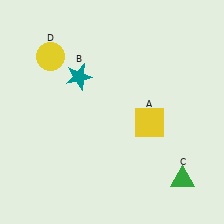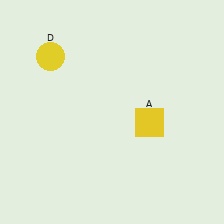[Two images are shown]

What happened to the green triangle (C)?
The green triangle (C) was removed in Image 2. It was in the bottom-right area of Image 1.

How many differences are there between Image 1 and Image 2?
There are 2 differences between the two images.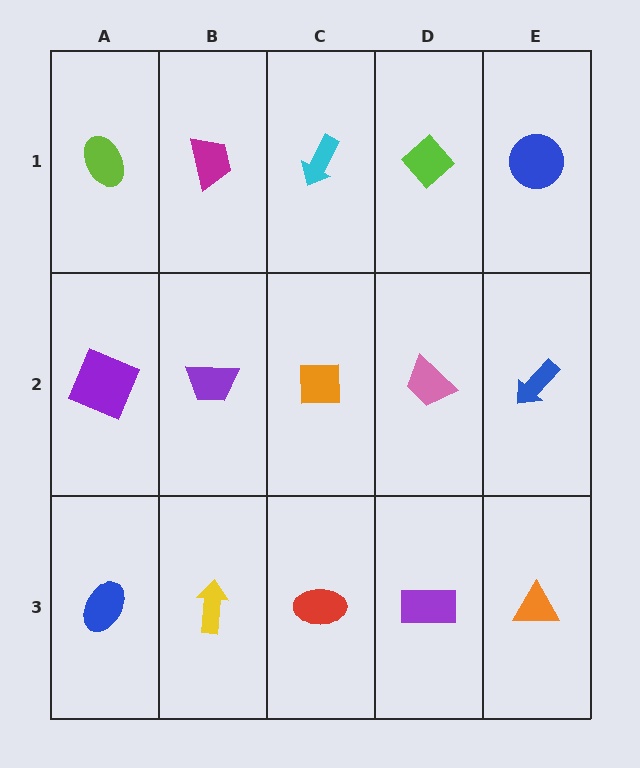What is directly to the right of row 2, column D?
A blue arrow.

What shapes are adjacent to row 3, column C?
An orange square (row 2, column C), a yellow arrow (row 3, column B), a purple rectangle (row 3, column D).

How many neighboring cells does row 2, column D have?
4.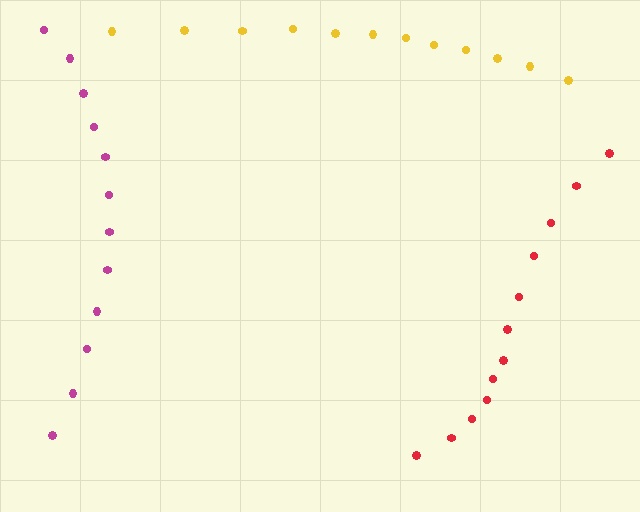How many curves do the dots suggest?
There are 3 distinct paths.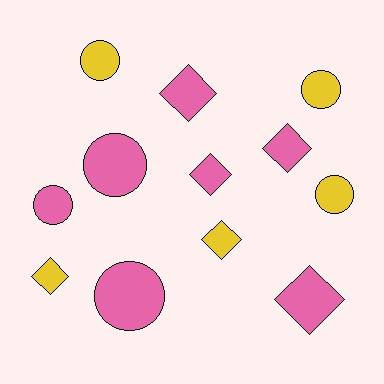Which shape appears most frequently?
Diamond, with 6 objects.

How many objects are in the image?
There are 12 objects.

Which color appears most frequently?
Pink, with 7 objects.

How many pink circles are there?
There are 3 pink circles.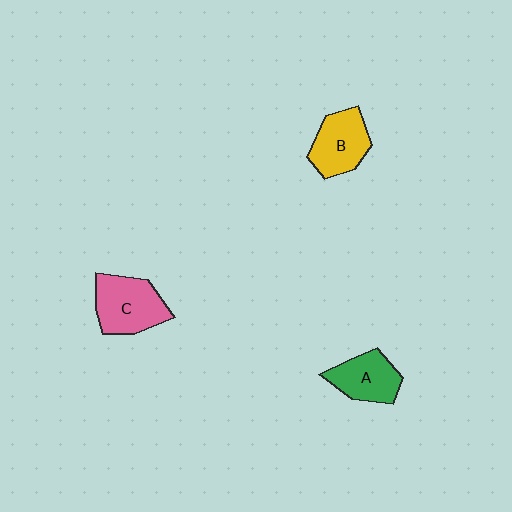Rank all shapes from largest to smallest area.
From largest to smallest: C (pink), B (yellow), A (green).